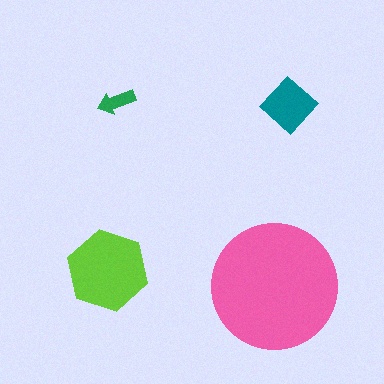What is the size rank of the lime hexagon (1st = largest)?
2nd.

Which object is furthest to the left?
The lime hexagon is leftmost.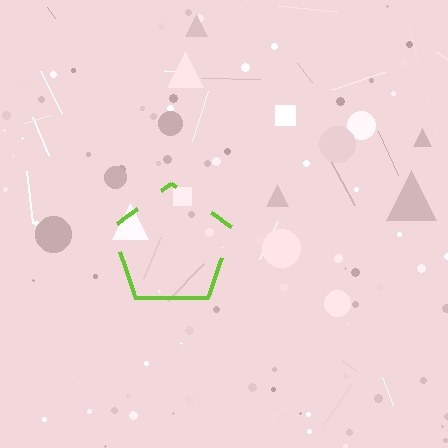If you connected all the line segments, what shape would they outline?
They would outline a pentagon.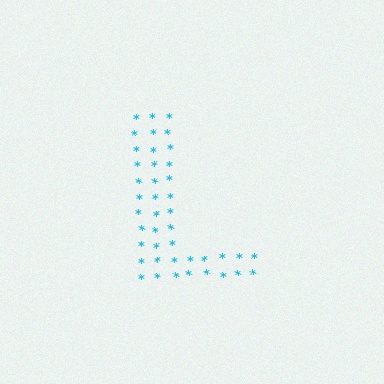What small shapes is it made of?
It is made of small asterisks.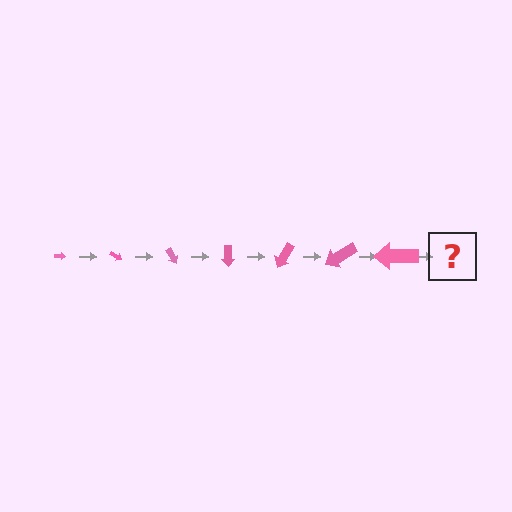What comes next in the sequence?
The next element should be an arrow, larger than the previous one and rotated 210 degrees from the start.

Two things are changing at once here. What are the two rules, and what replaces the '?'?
The two rules are that the arrow grows larger each step and it rotates 30 degrees each step. The '?' should be an arrow, larger than the previous one and rotated 210 degrees from the start.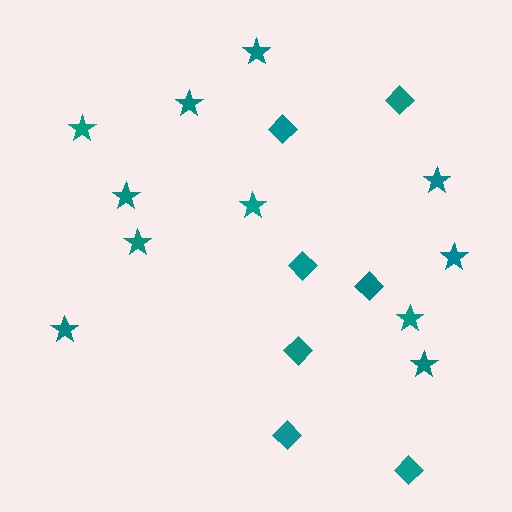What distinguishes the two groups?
There are 2 groups: one group of stars (11) and one group of diamonds (7).